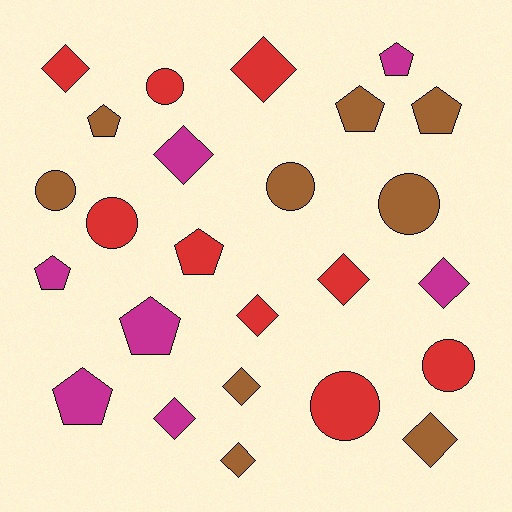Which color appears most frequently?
Brown, with 9 objects.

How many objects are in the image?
There are 25 objects.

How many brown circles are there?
There are 3 brown circles.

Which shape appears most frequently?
Diamond, with 10 objects.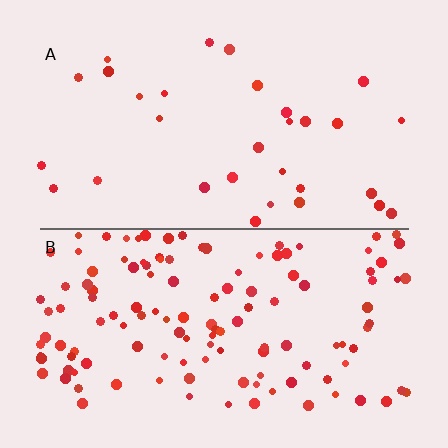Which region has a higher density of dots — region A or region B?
B (the bottom).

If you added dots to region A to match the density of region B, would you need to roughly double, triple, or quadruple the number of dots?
Approximately quadruple.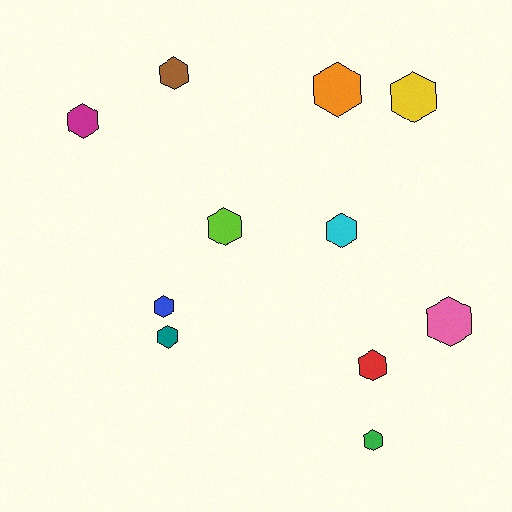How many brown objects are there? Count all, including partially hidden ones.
There is 1 brown object.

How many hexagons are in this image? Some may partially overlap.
There are 11 hexagons.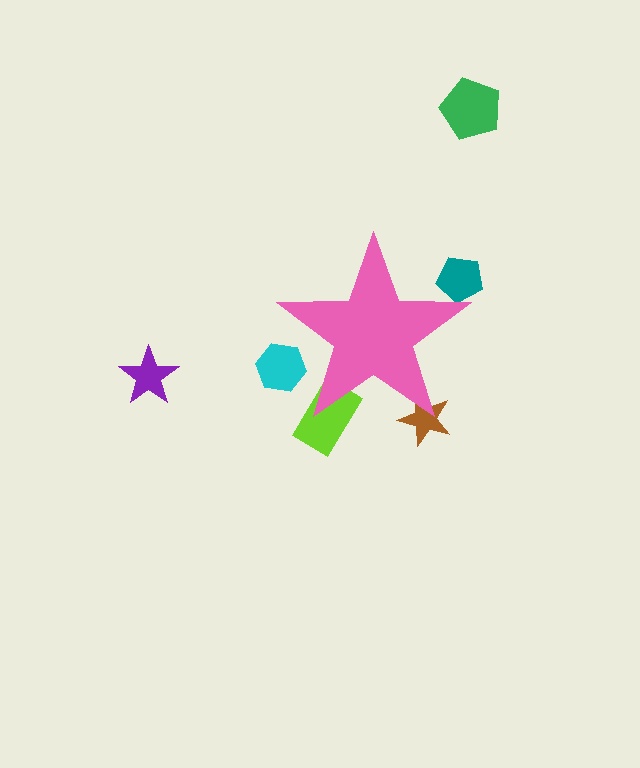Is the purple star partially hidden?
No, the purple star is fully visible.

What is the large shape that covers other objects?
A pink star.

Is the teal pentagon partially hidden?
Yes, the teal pentagon is partially hidden behind the pink star.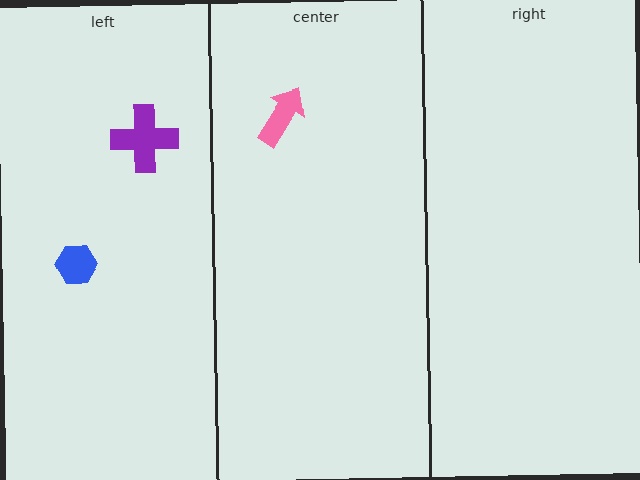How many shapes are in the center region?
1.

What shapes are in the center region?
The pink arrow.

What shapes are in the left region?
The purple cross, the blue hexagon.